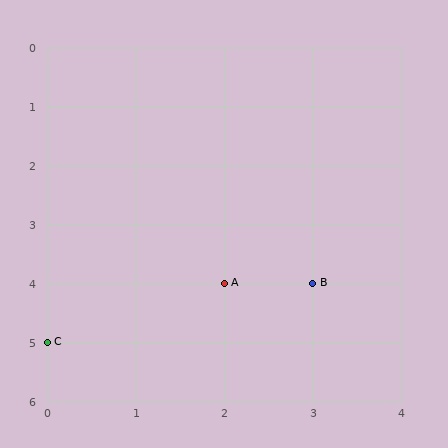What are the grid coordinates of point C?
Point C is at grid coordinates (0, 5).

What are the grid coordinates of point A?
Point A is at grid coordinates (2, 4).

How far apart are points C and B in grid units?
Points C and B are 3 columns and 1 row apart (about 3.2 grid units diagonally).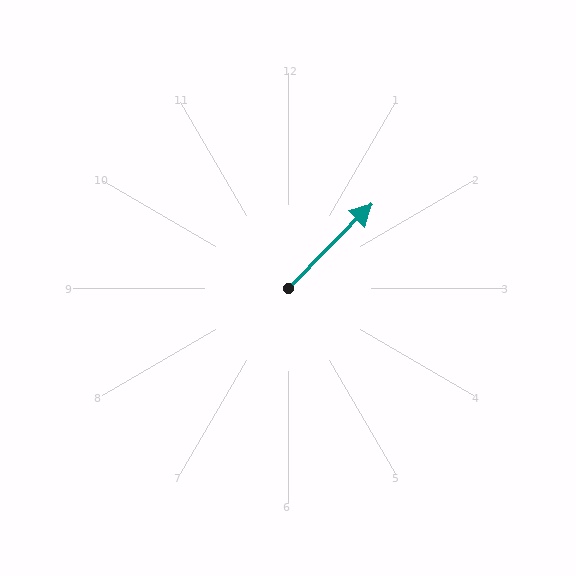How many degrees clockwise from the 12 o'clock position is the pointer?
Approximately 45 degrees.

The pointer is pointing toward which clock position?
Roughly 1 o'clock.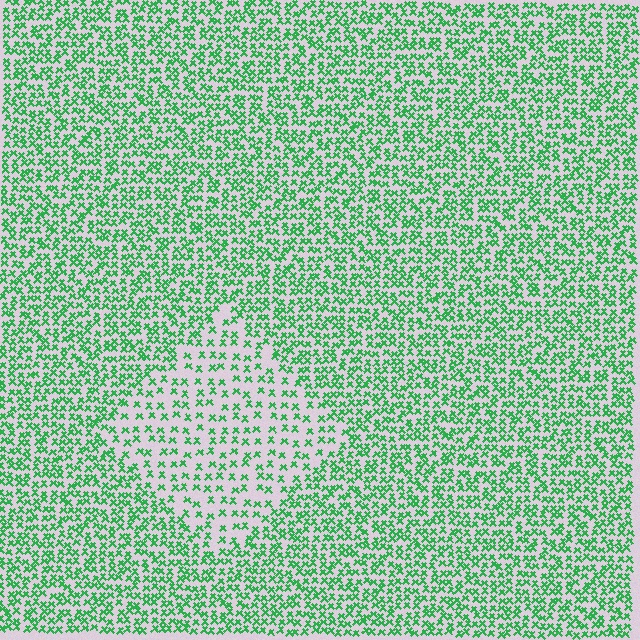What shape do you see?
I see a diamond.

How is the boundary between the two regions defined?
The boundary is defined by a change in element density (approximately 2.0x ratio). All elements are the same color, size, and shape.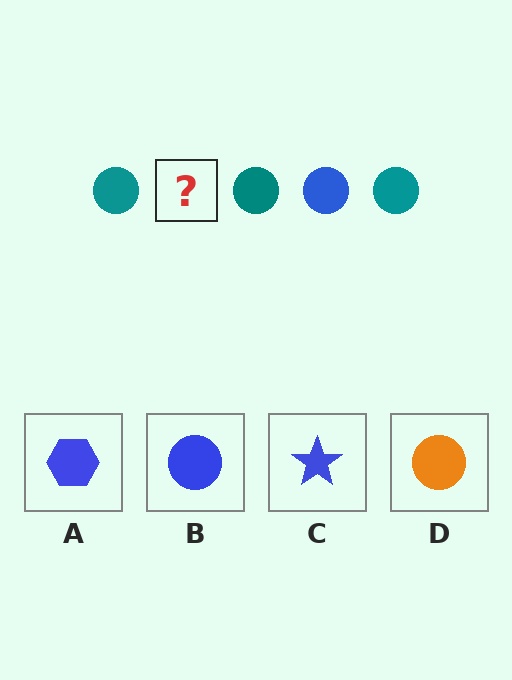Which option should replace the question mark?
Option B.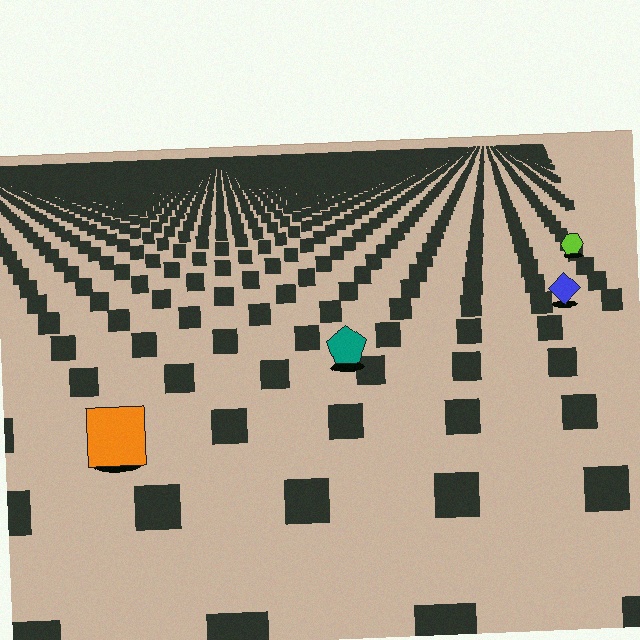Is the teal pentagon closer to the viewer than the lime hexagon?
Yes. The teal pentagon is closer — you can tell from the texture gradient: the ground texture is coarser near it.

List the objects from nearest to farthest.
From nearest to farthest: the orange square, the teal pentagon, the blue diamond, the lime hexagon.